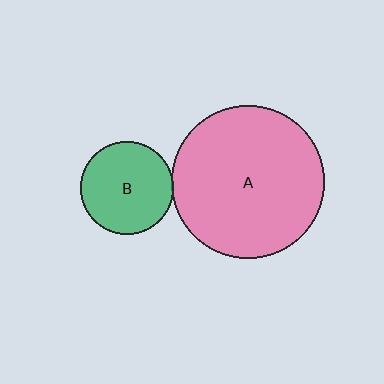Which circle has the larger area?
Circle A (pink).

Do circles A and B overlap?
Yes.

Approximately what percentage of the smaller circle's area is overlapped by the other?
Approximately 5%.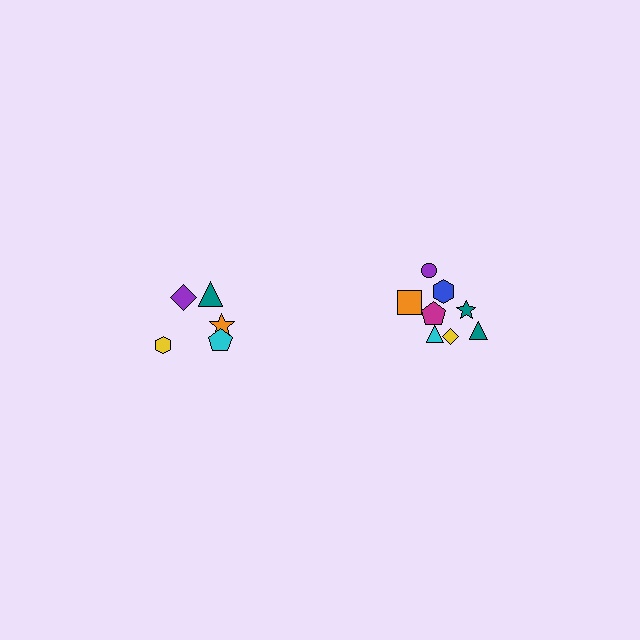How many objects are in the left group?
There are 5 objects.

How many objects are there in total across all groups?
There are 13 objects.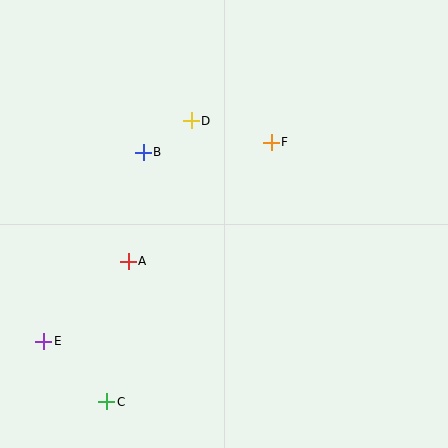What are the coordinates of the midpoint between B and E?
The midpoint between B and E is at (93, 247).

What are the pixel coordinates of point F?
Point F is at (271, 142).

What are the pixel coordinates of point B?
Point B is at (143, 152).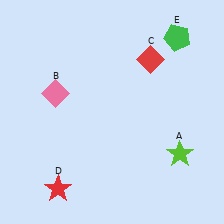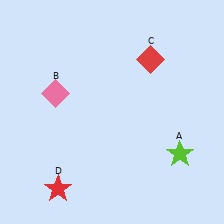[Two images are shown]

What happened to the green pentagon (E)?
The green pentagon (E) was removed in Image 2. It was in the top-right area of Image 1.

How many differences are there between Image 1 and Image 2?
There is 1 difference between the two images.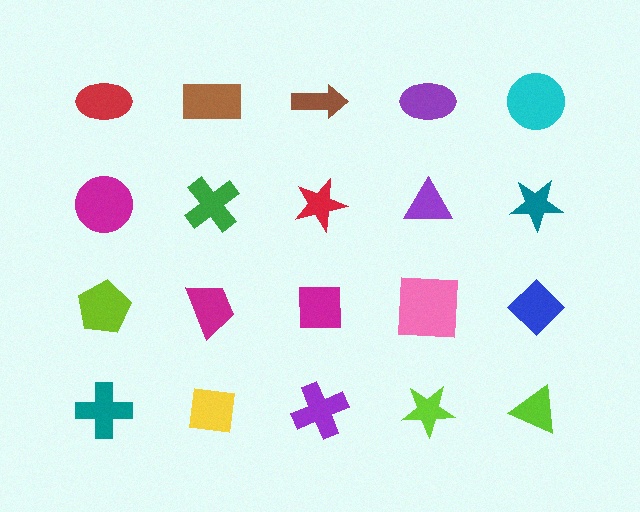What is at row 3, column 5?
A blue diamond.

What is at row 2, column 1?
A magenta circle.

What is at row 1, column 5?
A cyan circle.